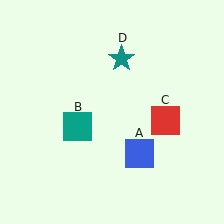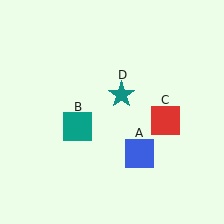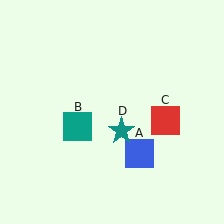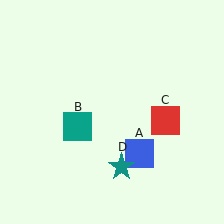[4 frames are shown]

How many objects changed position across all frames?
1 object changed position: teal star (object D).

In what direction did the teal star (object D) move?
The teal star (object D) moved down.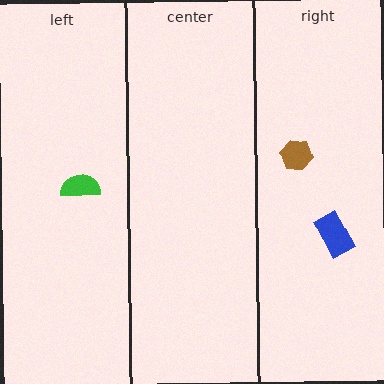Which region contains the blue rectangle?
The right region.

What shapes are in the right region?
The brown hexagon, the blue rectangle.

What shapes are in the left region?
The green semicircle.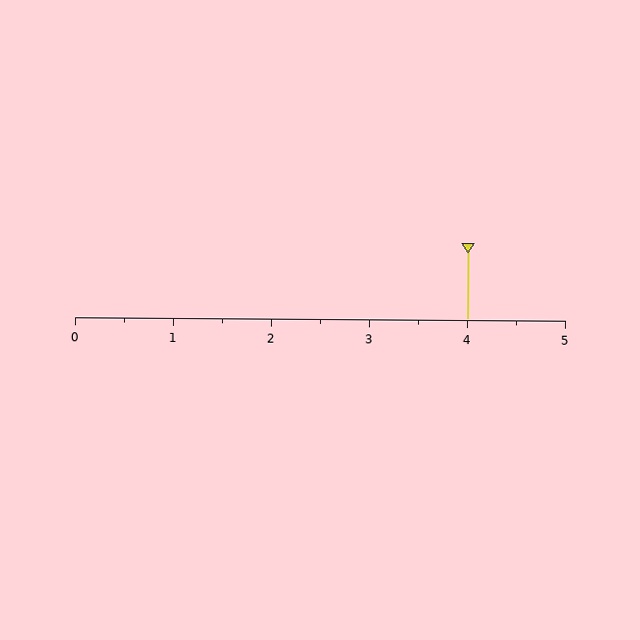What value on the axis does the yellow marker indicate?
The marker indicates approximately 4.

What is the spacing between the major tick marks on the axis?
The major ticks are spaced 1 apart.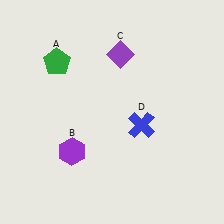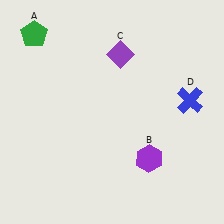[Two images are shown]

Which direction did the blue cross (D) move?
The blue cross (D) moved right.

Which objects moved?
The objects that moved are: the green pentagon (A), the purple hexagon (B), the blue cross (D).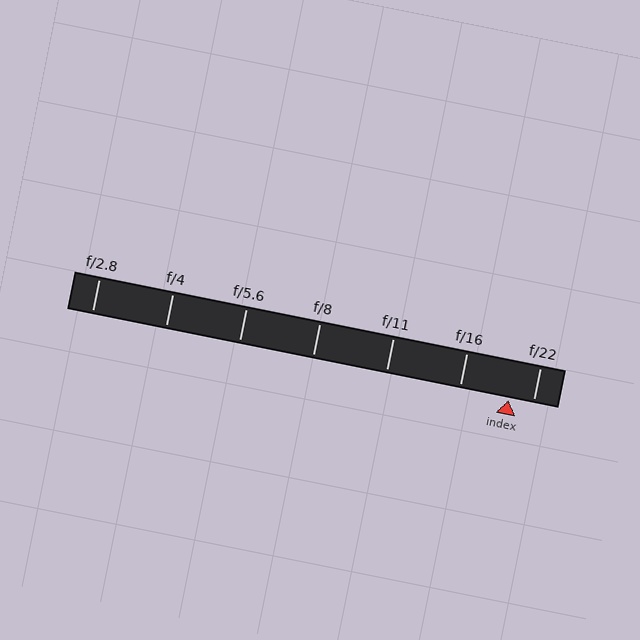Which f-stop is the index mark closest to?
The index mark is closest to f/22.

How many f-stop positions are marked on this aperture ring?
There are 7 f-stop positions marked.